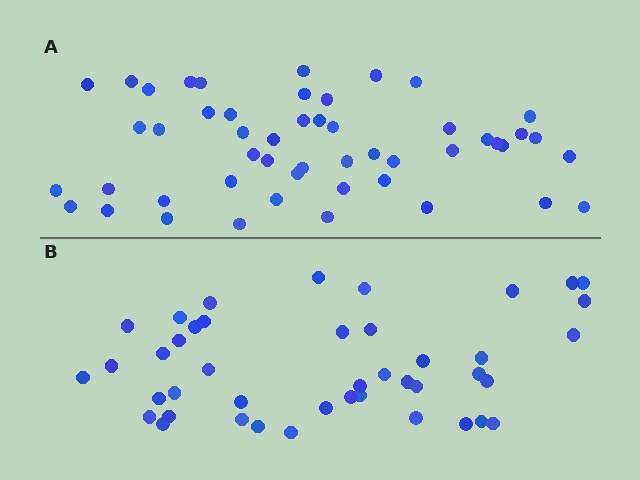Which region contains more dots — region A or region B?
Region A (the top region) has more dots.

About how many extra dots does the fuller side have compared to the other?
Region A has roughly 8 or so more dots than region B.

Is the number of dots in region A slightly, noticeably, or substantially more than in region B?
Region A has only slightly more — the two regions are fairly close. The ratio is roughly 1.2 to 1.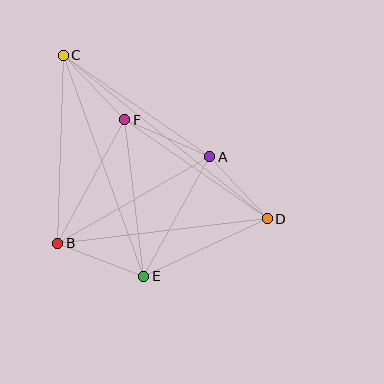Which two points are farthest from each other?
Points C and D are farthest from each other.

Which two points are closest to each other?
Points A and D are closest to each other.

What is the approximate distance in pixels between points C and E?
The distance between C and E is approximately 236 pixels.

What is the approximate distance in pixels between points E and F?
The distance between E and F is approximately 158 pixels.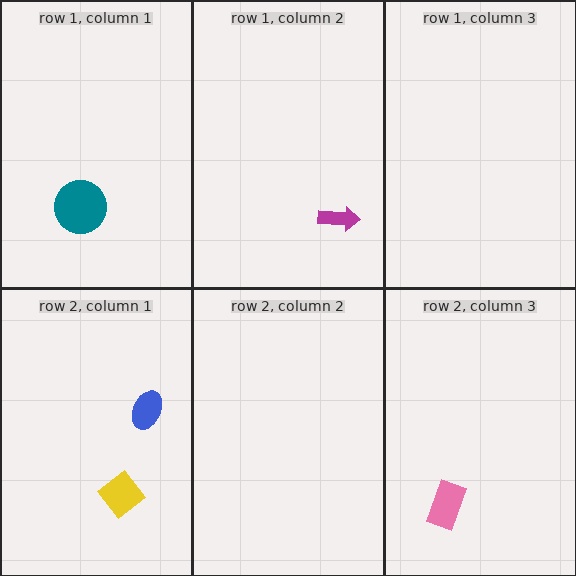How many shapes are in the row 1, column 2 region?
1.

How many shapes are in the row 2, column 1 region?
2.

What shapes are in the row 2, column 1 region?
The yellow diamond, the blue ellipse.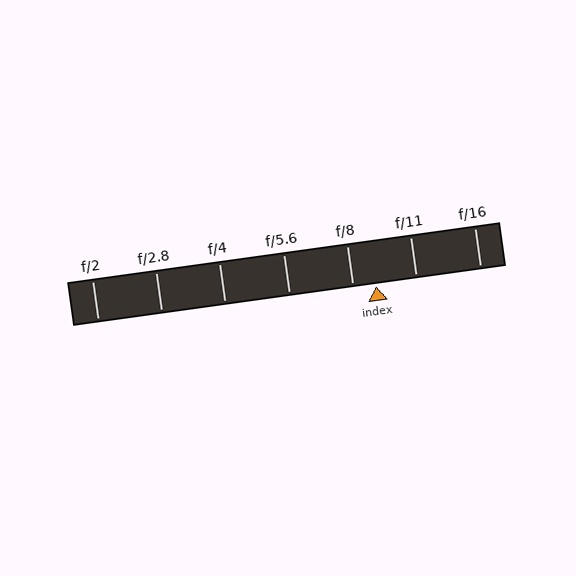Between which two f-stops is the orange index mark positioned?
The index mark is between f/8 and f/11.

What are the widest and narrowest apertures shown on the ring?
The widest aperture shown is f/2 and the narrowest is f/16.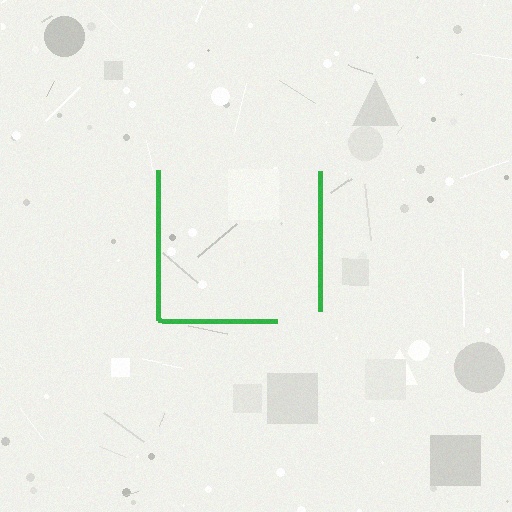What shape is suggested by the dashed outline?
The dashed outline suggests a square.